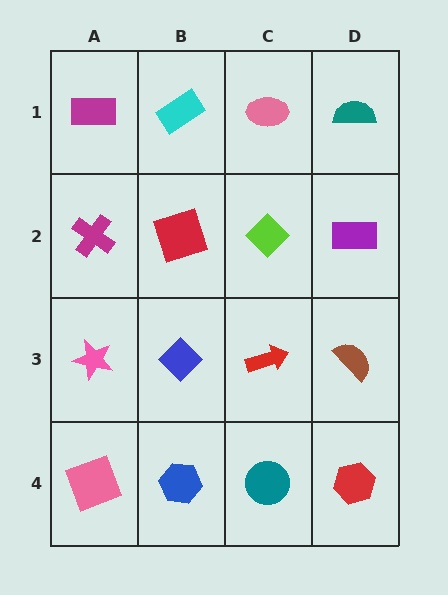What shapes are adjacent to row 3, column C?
A lime diamond (row 2, column C), a teal circle (row 4, column C), a blue diamond (row 3, column B), a brown semicircle (row 3, column D).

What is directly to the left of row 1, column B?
A magenta rectangle.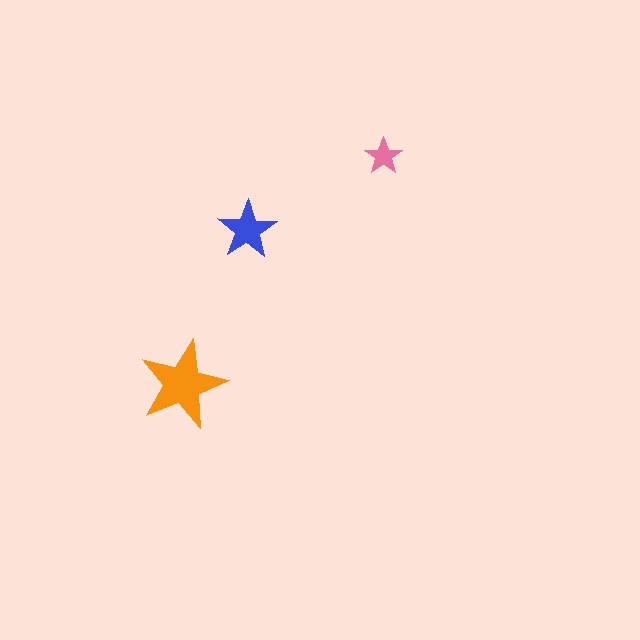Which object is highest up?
The pink star is topmost.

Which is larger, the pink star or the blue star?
The blue one.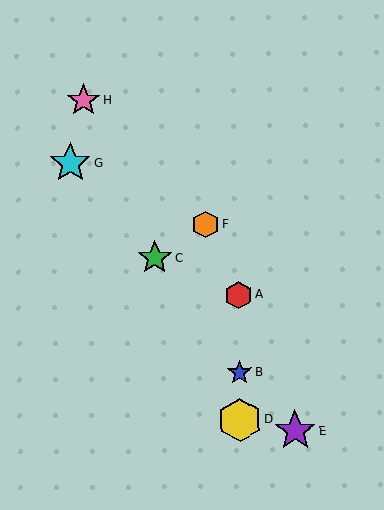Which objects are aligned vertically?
Objects A, B, D are aligned vertically.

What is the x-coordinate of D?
Object D is at x≈240.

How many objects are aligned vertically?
3 objects (A, B, D) are aligned vertically.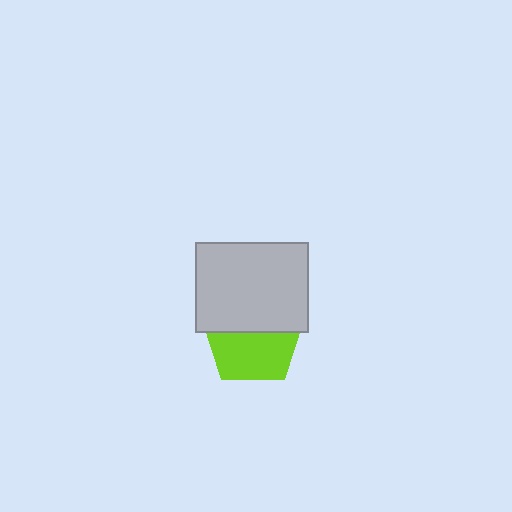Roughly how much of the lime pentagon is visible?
About half of it is visible (roughly 53%).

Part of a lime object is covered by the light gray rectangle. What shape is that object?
It is a pentagon.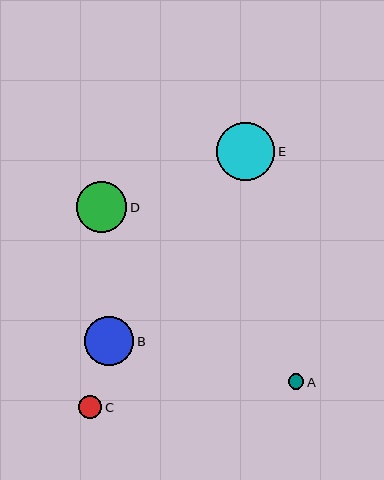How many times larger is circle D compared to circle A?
Circle D is approximately 3.2 times the size of circle A.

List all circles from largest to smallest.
From largest to smallest: E, D, B, C, A.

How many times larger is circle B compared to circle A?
Circle B is approximately 3.1 times the size of circle A.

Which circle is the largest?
Circle E is the largest with a size of approximately 58 pixels.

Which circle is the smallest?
Circle A is the smallest with a size of approximately 16 pixels.